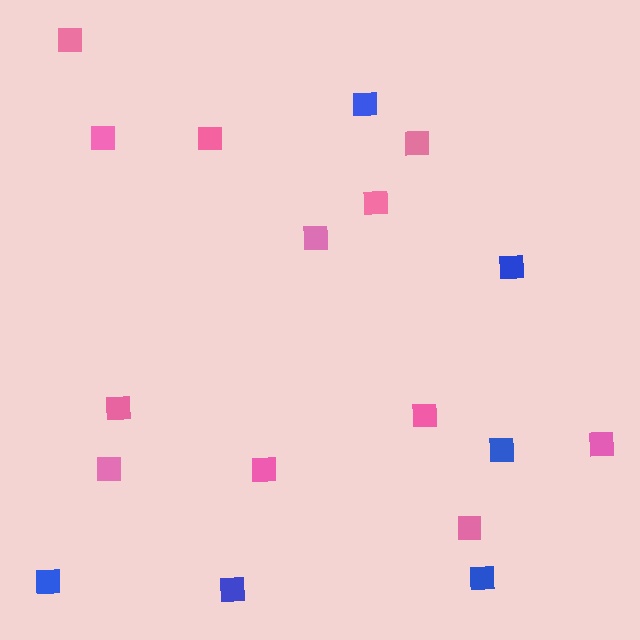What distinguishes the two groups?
There are 2 groups: one group of pink squares (12) and one group of blue squares (6).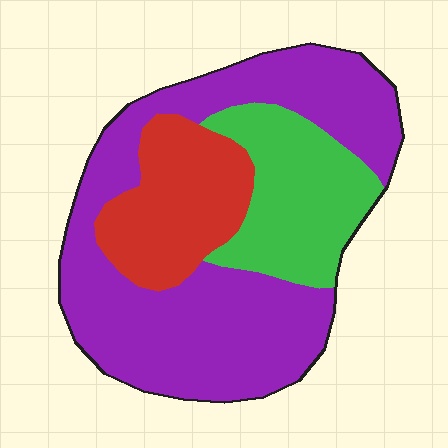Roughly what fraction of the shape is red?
Red takes up between a sixth and a third of the shape.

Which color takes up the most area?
Purple, at roughly 55%.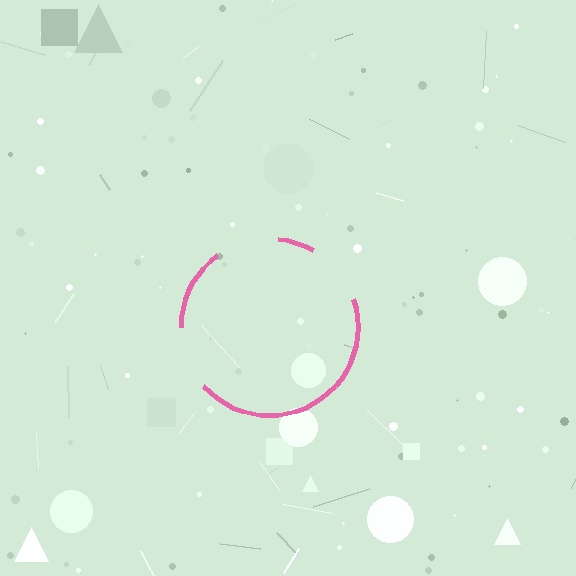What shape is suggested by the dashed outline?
The dashed outline suggests a circle.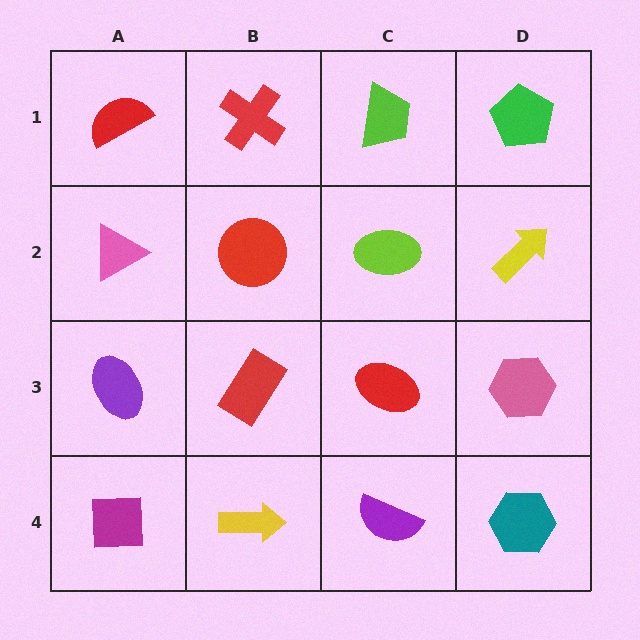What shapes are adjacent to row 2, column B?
A red cross (row 1, column B), a red rectangle (row 3, column B), a pink triangle (row 2, column A), a lime ellipse (row 2, column C).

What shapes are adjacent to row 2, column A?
A red semicircle (row 1, column A), a purple ellipse (row 3, column A), a red circle (row 2, column B).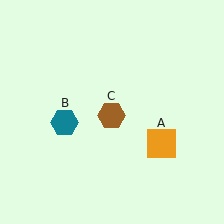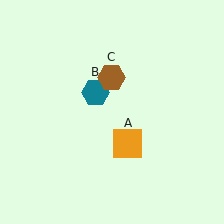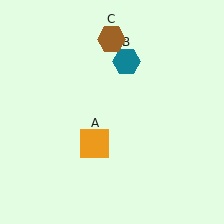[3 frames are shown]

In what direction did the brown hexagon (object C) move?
The brown hexagon (object C) moved up.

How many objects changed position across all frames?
3 objects changed position: orange square (object A), teal hexagon (object B), brown hexagon (object C).